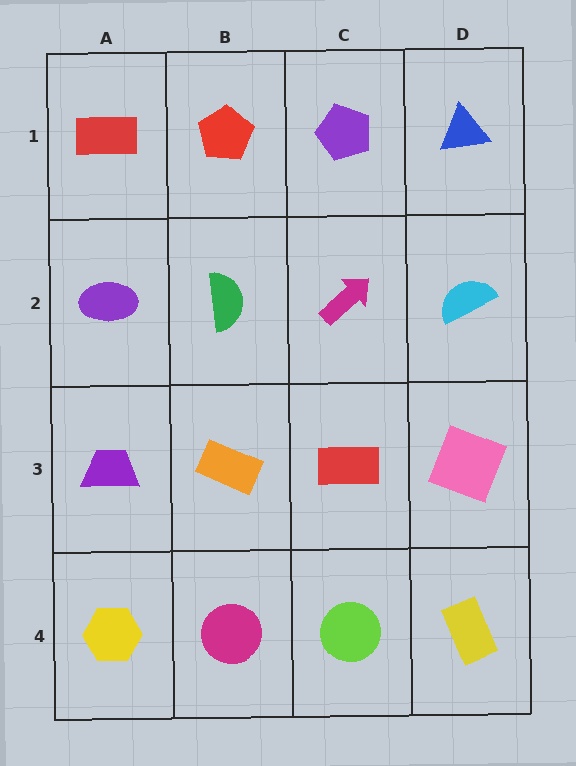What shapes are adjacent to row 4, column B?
An orange rectangle (row 3, column B), a yellow hexagon (row 4, column A), a lime circle (row 4, column C).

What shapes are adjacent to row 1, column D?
A cyan semicircle (row 2, column D), a purple pentagon (row 1, column C).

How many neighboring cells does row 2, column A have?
3.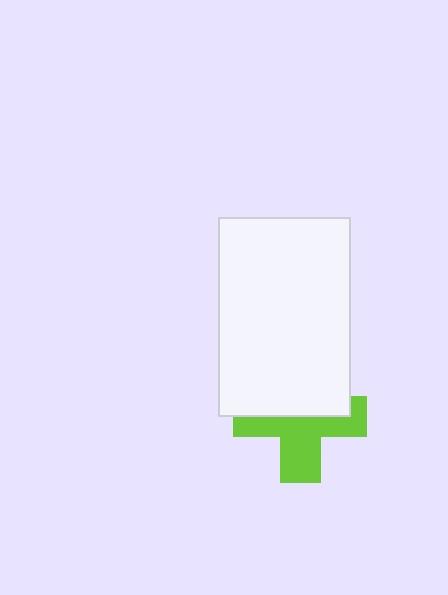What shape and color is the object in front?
The object in front is a white rectangle.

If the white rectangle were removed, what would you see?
You would see the complete lime cross.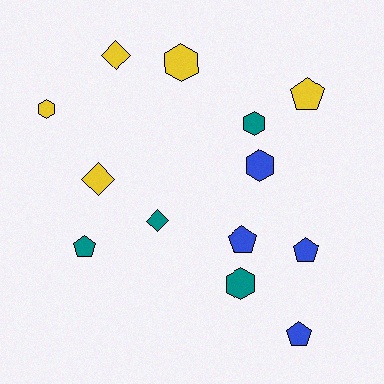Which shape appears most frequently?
Hexagon, with 5 objects.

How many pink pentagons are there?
There are no pink pentagons.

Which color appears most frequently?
Yellow, with 5 objects.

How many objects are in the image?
There are 13 objects.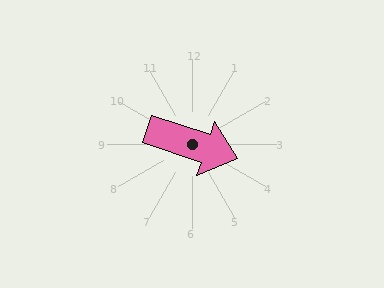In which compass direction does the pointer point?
East.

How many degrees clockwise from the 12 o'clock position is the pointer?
Approximately 108 degrees.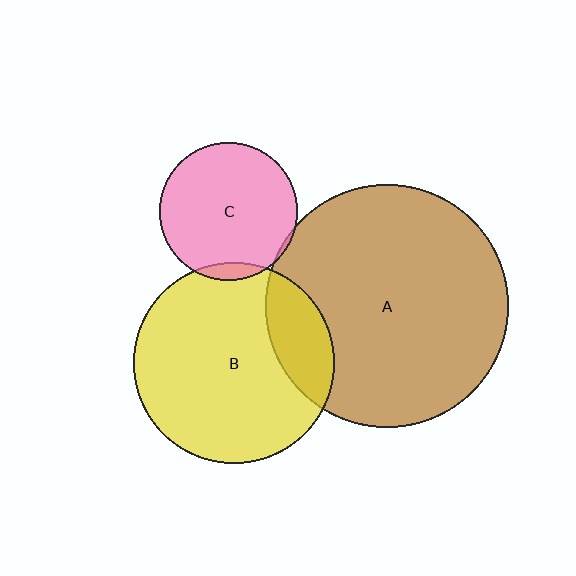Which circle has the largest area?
Circle A (brown).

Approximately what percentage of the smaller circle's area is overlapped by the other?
Approximately 20%.